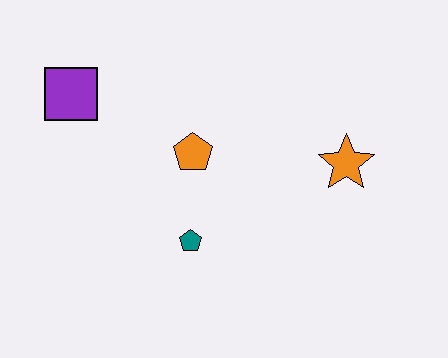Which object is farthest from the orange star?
The purple square is farthest from the orange star.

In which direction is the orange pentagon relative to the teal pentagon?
The orange pentagon is above the teal pentagon.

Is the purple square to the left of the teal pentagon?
Yes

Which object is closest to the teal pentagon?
The orange pentagon is closest to the teal pentagon.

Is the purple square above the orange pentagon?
Yes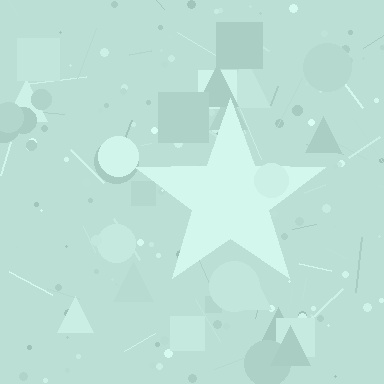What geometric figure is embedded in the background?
A star is embedded in the background.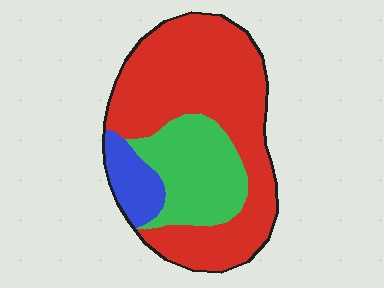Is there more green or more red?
Red.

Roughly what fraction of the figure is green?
Green covers 26% of the figure.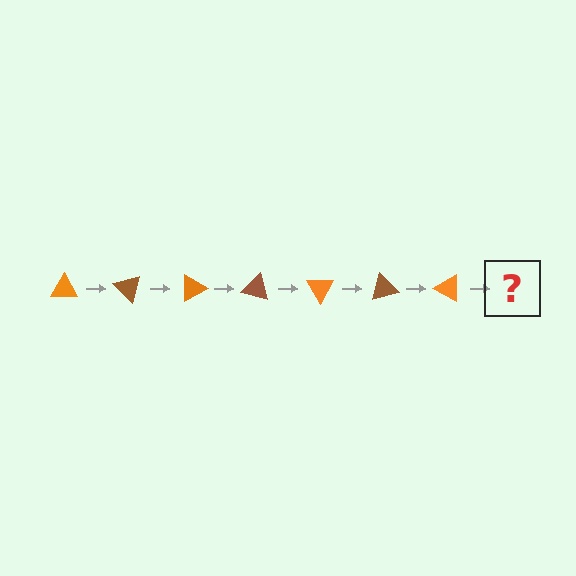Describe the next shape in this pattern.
It should be a brown triangle, rotated 315 degrees from the start.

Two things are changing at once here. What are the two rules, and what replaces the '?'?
The two rules are that it rotates 45 degrees each step and the color cycles through orange and brown. The '?' should be a brown triangle, rotated 315 degrees from the start.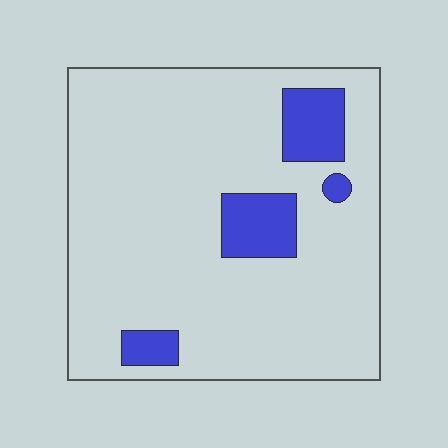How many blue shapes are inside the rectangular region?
4.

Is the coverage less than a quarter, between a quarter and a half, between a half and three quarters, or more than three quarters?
Less than a quarter.